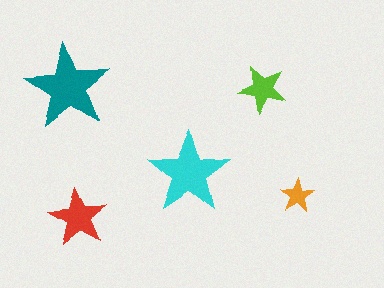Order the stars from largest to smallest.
the teal one, the cyan one, the red one, the lime one, the orange one.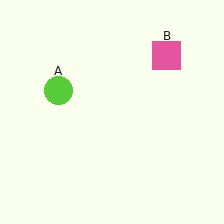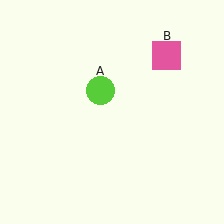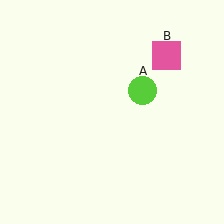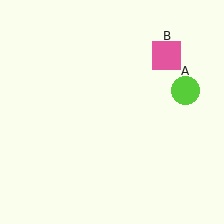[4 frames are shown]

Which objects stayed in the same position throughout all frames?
Pink square (object B) remained stationary.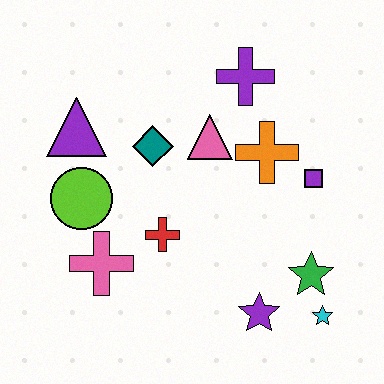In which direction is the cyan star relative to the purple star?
The cyan star is to the right of the purple star.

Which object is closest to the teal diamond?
The pink triangle is closest to the teal diamond.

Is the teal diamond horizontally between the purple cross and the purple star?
No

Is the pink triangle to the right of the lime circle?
Yes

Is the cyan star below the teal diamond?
Yes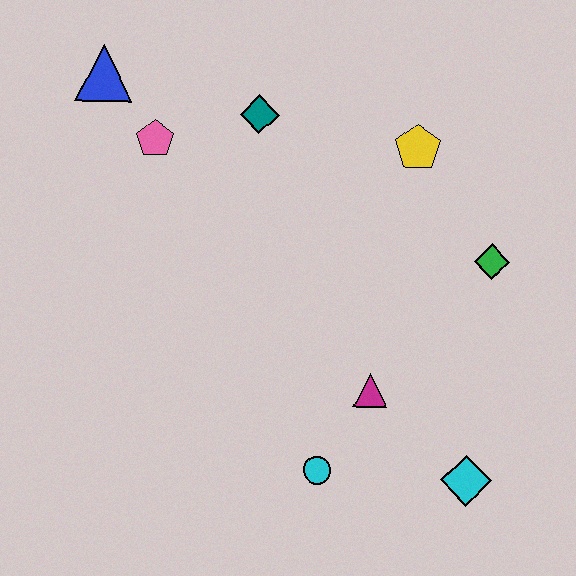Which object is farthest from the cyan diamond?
The blue triangle is farthest from the cyan diamond.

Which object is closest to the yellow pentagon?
The green diamond is closest to the yellow pentagon.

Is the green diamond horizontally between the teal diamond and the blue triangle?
No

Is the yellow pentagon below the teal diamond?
Yes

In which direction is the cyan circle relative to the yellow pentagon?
The cyan circle is below the yellow pentagon.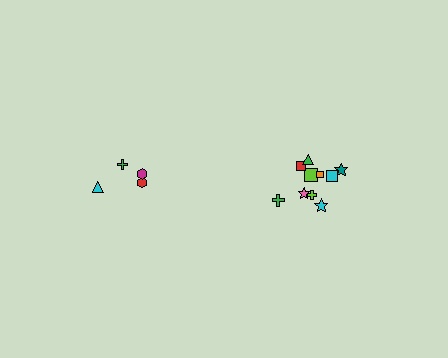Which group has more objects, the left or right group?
The right group.